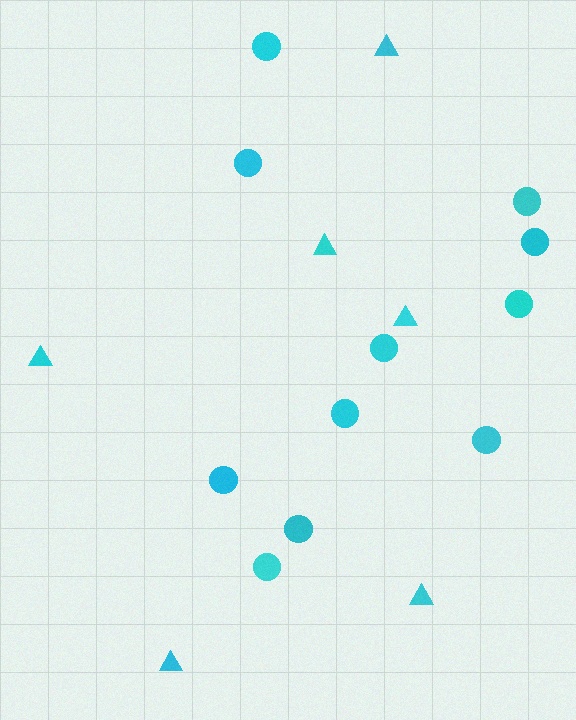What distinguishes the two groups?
There are 2 groups: one group of triangles (6) and one group of circles (11).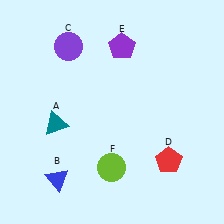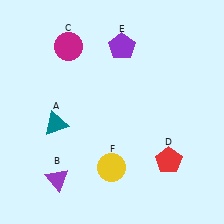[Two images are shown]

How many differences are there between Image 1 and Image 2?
There are 3 differences between the two images.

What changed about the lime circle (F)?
In Image 1, F is lime. In Image 2, it changed to yellow.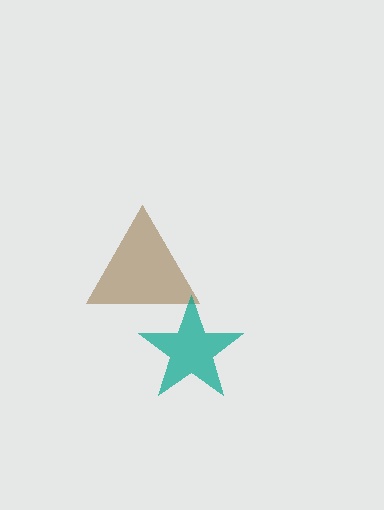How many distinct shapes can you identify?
There are 2 distinct shapes: a brown triangle, a teal star.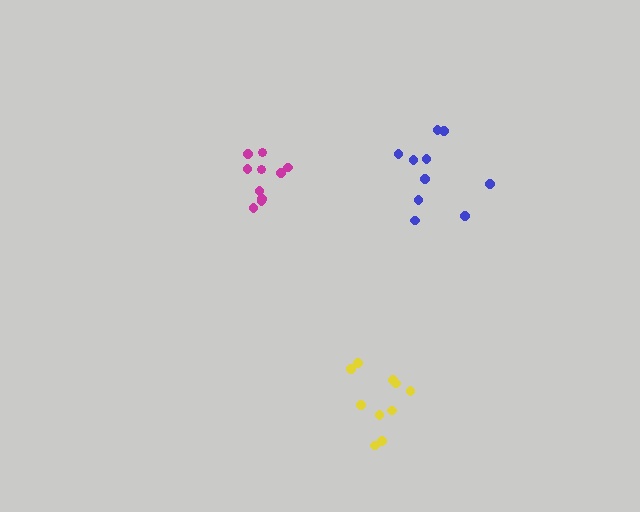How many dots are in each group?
Group 1: 10 dots, Group 2: 10 dots, Group 3: 10 dots (30 total).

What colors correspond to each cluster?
The clusters are colored: magenta, yellow, blue.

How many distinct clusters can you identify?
There are 3 distinct clusters.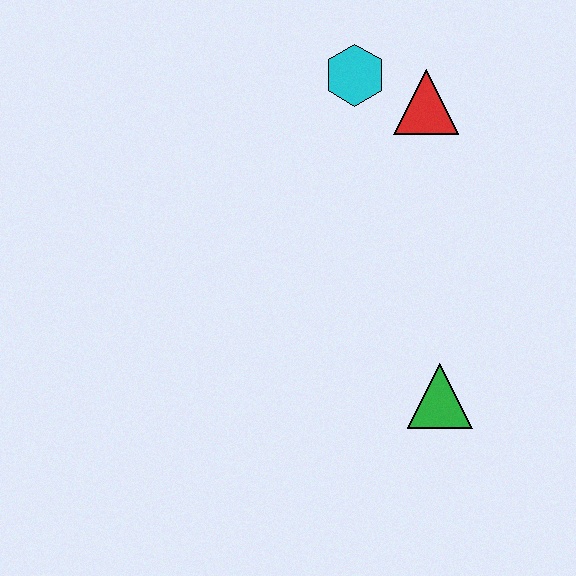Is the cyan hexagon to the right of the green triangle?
No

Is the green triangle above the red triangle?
No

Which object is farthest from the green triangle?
The cyan hexagon is farthest from the green triangle.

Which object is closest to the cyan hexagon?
The red triangle is closest to the cyan hexagon.